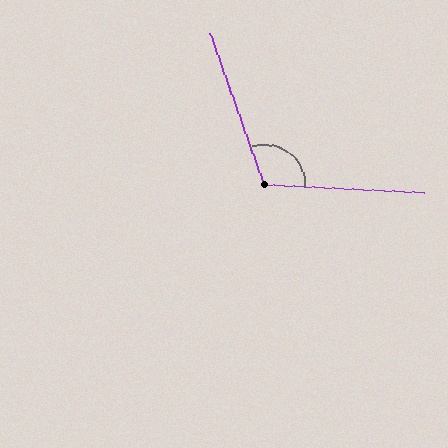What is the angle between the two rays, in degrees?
Approximately 113 degrees.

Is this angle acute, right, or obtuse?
It is obtuse.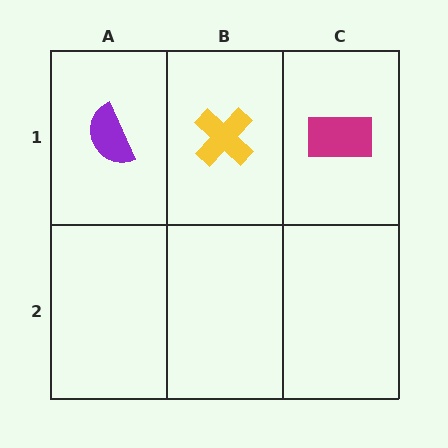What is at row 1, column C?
A magenta rectangle.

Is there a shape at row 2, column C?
No, that cell is empty.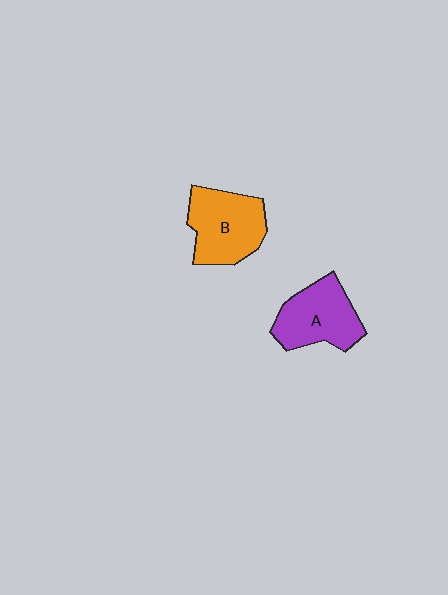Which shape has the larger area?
Shape B (orange).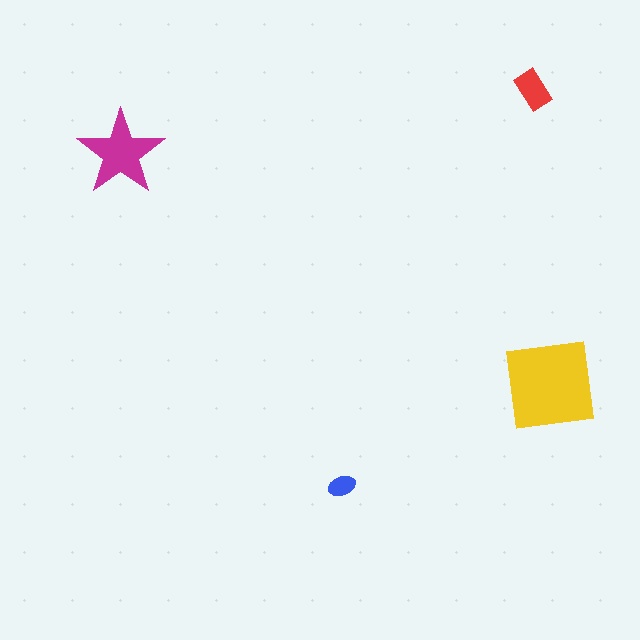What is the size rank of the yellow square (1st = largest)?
1st.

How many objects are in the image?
There are 4 objects in the image.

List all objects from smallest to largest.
The blue ellipse, the red rectangle, the magenta star, the yellow square.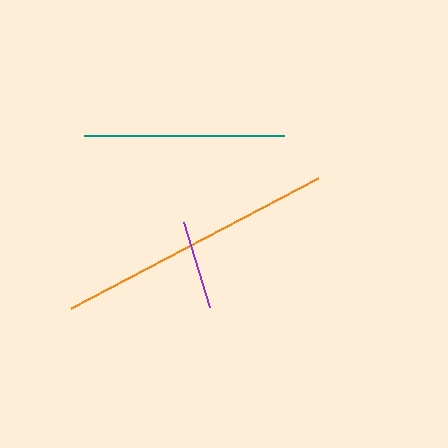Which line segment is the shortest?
The purple line is the shortest at approximately 89 pixels.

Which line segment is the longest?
The orange line is the longest at approximately 280 pixels.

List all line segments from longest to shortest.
From longest to shortest: orange, teal, purple.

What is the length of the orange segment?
The orange segment is approximately 280 pixels long.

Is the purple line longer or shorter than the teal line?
The teal line is longer than the purple line.